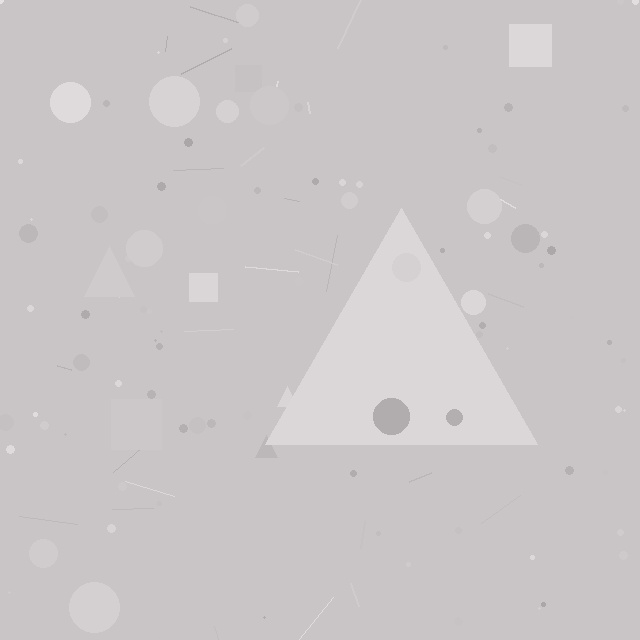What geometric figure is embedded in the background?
A triangle is embedded in the background.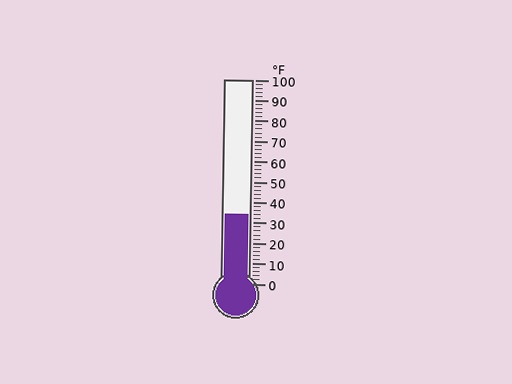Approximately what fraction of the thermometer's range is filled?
The thermometer is filled to approximately 35% of its range.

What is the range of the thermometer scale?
The thermometer scale ranges from 0°F to 100°F.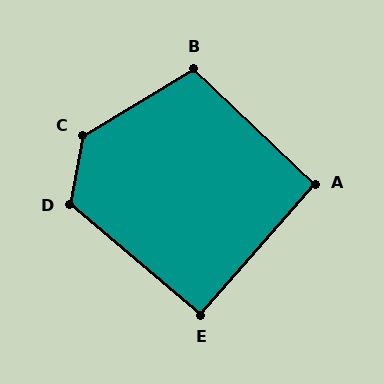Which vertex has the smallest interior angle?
E, at approximately 91 degrees.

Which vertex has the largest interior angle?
C, at approximately 132 degrees.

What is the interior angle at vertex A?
Approximately 92 degrees (approximately right).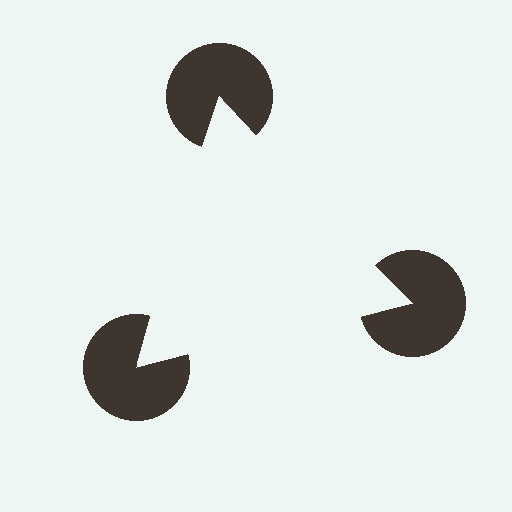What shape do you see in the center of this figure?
An illusory triangle — its edges are inferred from the aligned wedge cuts in the pac-man discs, not physically drawn.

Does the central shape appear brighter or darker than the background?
It typically appears slightly brighter than the background, even though no actual brightness change is drawn.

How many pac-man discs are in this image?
There are 3 — one at each vertex of the illusory triangle.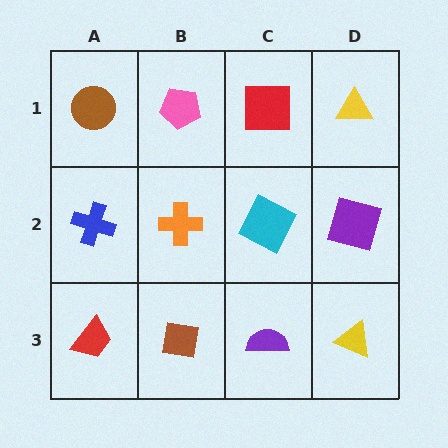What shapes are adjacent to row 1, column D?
A purple square (row 2, column D), a red square (row 1, column C).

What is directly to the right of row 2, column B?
A cyan square.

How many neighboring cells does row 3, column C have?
3.